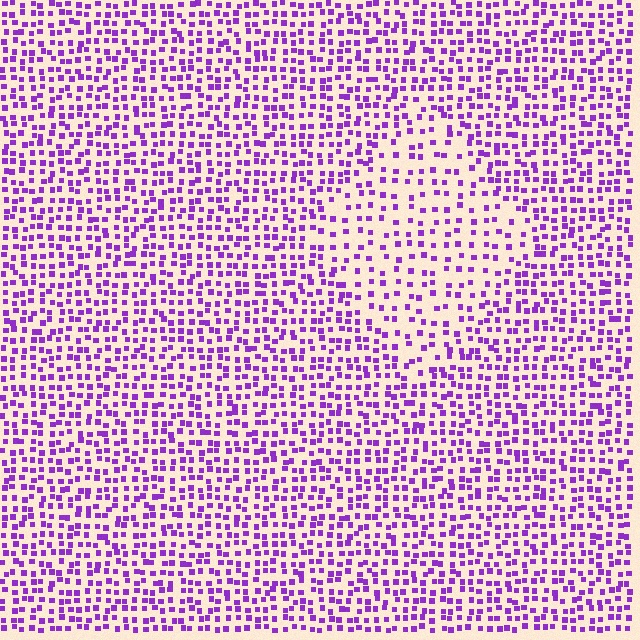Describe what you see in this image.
The image contains small purple elements arranged at two different densities. A diamond-shaped region is visible where the elements are less densely packed than the surrounding area.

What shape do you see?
I see a diamond.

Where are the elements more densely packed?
The elements are more densely packed outside the diamond boundary.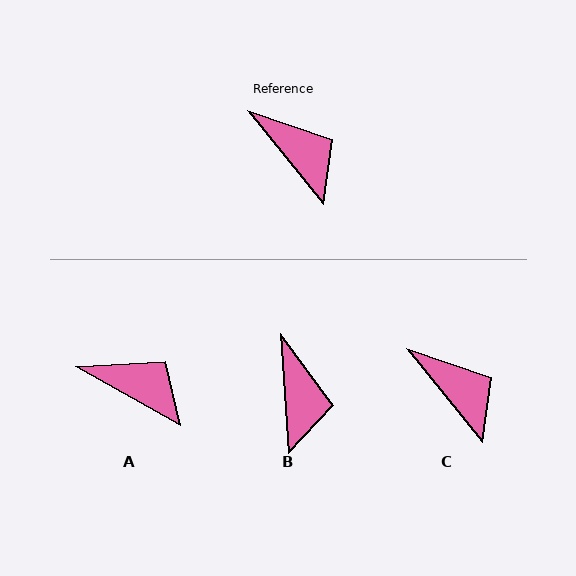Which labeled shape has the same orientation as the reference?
C.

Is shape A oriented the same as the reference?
No, it is off by about 22 degrees.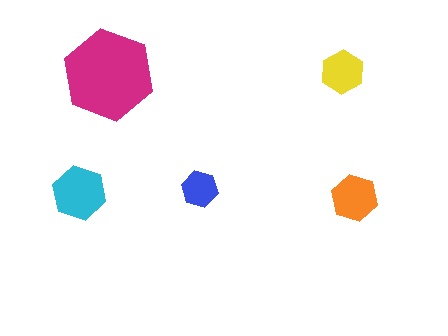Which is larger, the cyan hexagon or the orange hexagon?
The cyan one.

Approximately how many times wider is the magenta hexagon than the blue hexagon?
About 2.5 times wider.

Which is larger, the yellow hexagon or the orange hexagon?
The orange one.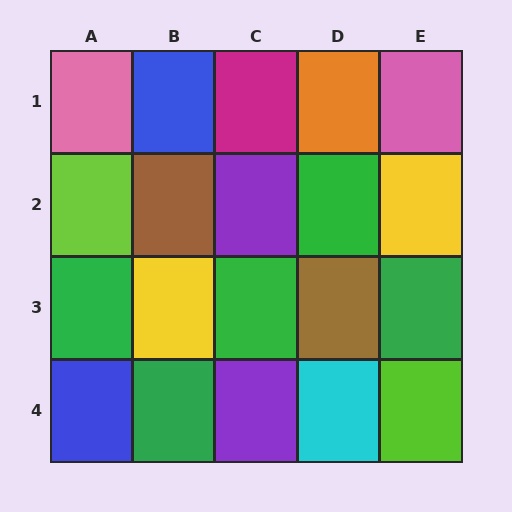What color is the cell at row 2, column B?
Brown.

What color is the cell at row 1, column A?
Pink.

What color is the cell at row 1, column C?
Magenta.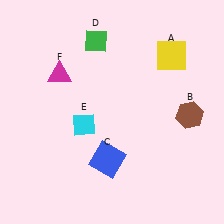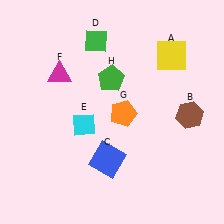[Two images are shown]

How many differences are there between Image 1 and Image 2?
There are 2 differences between the two images.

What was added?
An orange pentagon (G), a green pentagon (H) were added in Image 2.